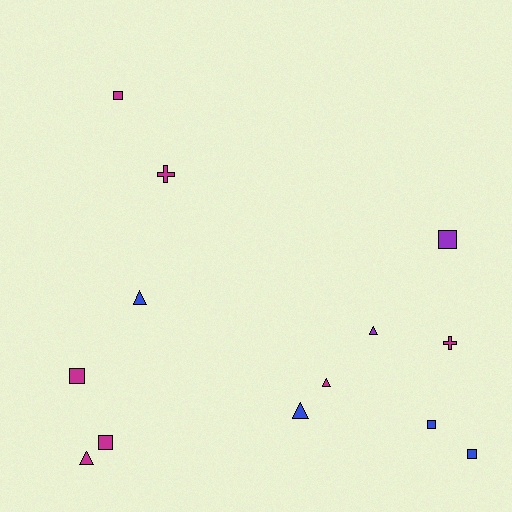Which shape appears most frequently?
Square, with 6 objects.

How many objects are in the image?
There are 13 objects.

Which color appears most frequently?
Magenta, with 7 objects.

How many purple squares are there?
There is 1 purple square.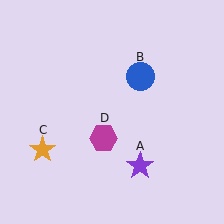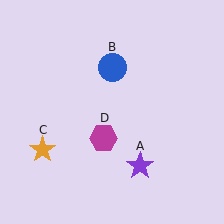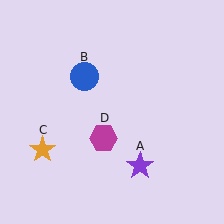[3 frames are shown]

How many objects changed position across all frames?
1 object changed position: blue circle (object B).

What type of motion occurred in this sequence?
The blue circle (object B) rotated counterclockwise around the center of the scene.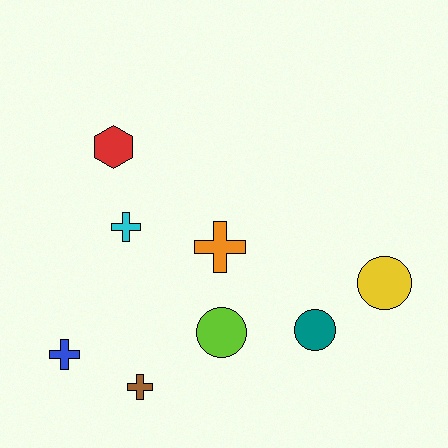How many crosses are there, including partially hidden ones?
There are 4 crosses.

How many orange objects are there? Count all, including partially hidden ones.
There is 1 orange object.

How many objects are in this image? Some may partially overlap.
There are 8 objects.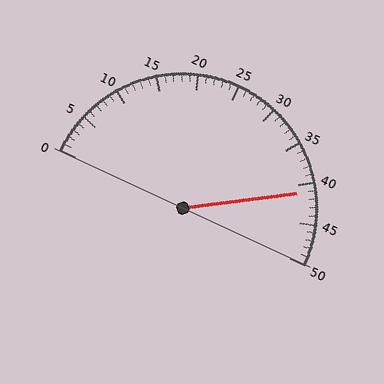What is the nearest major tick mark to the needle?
The nearest major tick mark is 40.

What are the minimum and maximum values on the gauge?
The gauge ranges from 0 to 50.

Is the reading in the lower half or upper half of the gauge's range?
The reading is in the upper half of the range (0 to 50).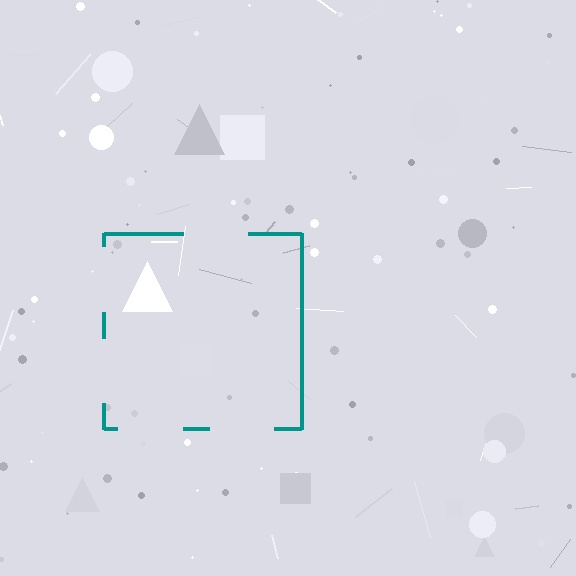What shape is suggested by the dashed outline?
The dashed outline suggests a square.